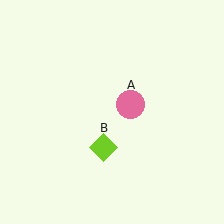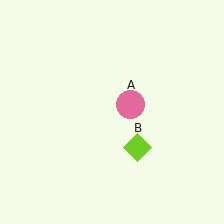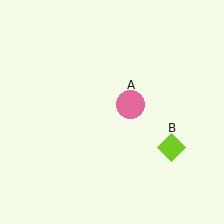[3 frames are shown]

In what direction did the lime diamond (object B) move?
The lime diamond (object B) moved right.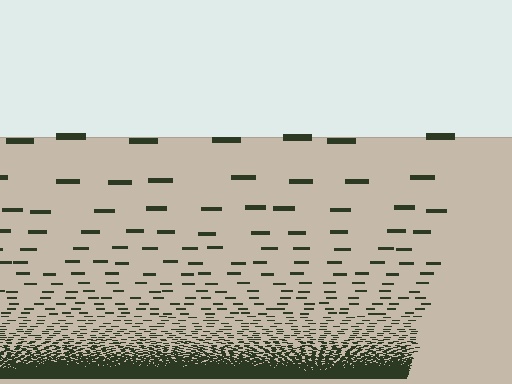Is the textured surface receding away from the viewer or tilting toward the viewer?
The surface appears to tilt toward the viewer. Texture elements get larger and sparser toward the top.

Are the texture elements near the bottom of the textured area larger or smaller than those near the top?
Smaller. The gradient is inverted — elements near the bottom are smaller and denser.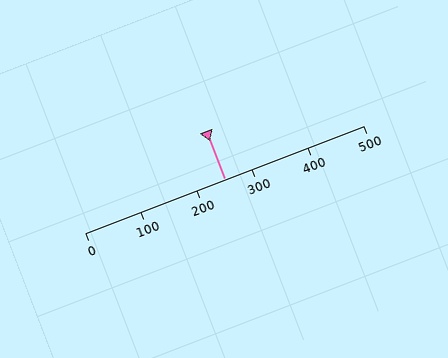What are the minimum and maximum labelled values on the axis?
The axis runs from 0 to 500.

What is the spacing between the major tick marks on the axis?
The major ticks are spaced 100 apart.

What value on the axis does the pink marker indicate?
The marker indicates approximately 250.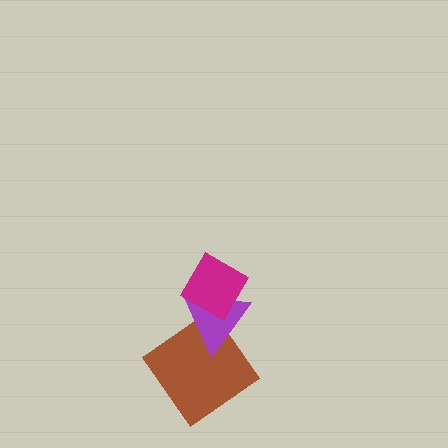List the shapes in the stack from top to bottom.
From top to bottom: the magenta diamond, the purple triangle, the brown diamond.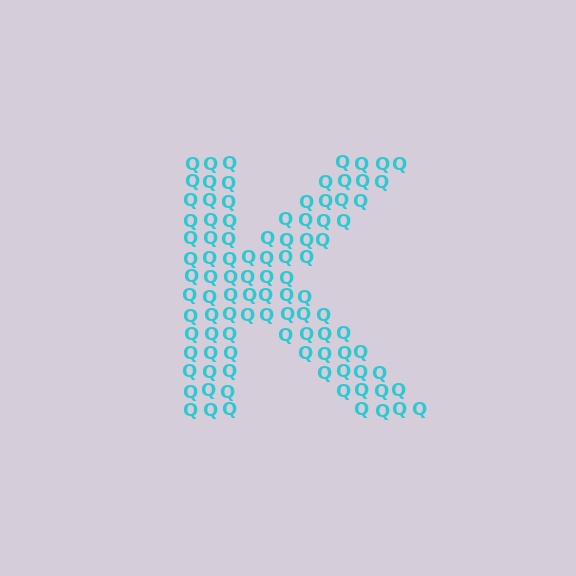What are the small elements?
The small elements are letter Q's.